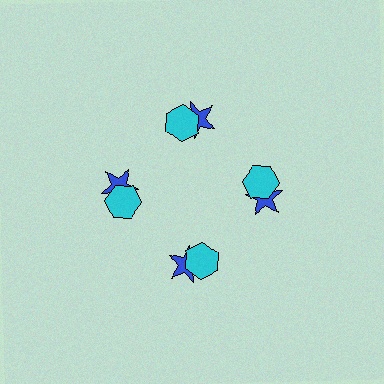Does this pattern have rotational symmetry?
Yes, this pattern has 4-fold rotational symmetry. It looks the same after rotating 90 degrees around the center.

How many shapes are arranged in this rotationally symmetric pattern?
There are 8 shapes, arranged in 4 groups of 2.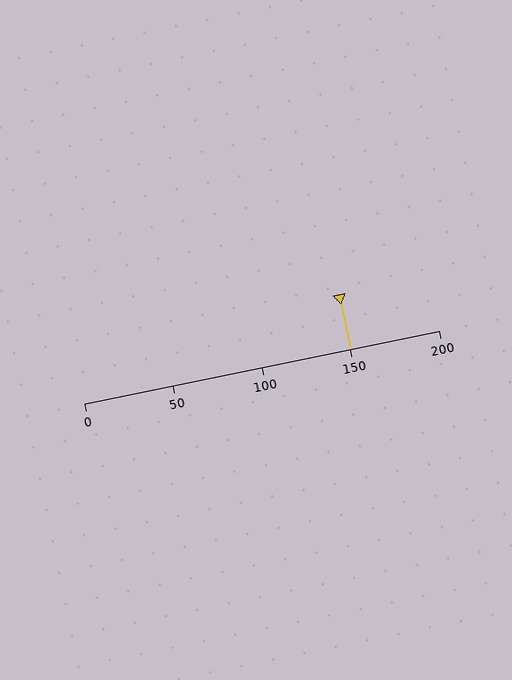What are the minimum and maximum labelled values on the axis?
The axis runs from 0 to 200.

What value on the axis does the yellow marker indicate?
The marker indicates approximately 150.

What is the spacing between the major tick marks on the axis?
The major ticks are spaced 50 apart.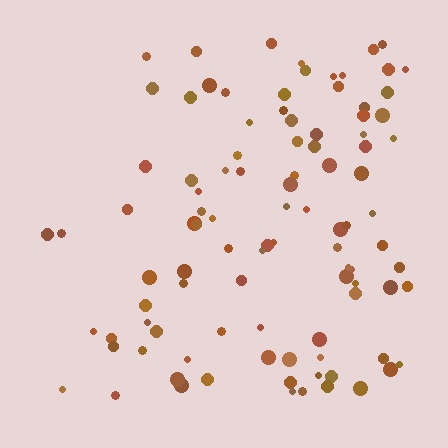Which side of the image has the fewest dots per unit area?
The left.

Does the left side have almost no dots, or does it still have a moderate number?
Still a moderate number, just noticeably fewer than the right.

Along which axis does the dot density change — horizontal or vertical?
Horizontal.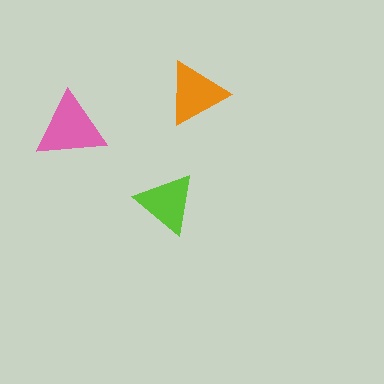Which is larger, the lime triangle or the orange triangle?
The orange one.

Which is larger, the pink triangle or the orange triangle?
The pink one.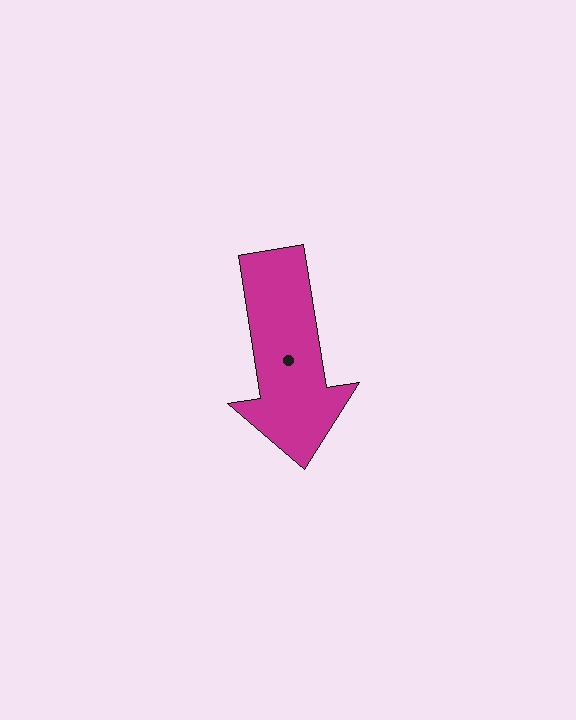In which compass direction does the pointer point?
South.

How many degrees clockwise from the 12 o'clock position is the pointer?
Approximately 171 degrees.